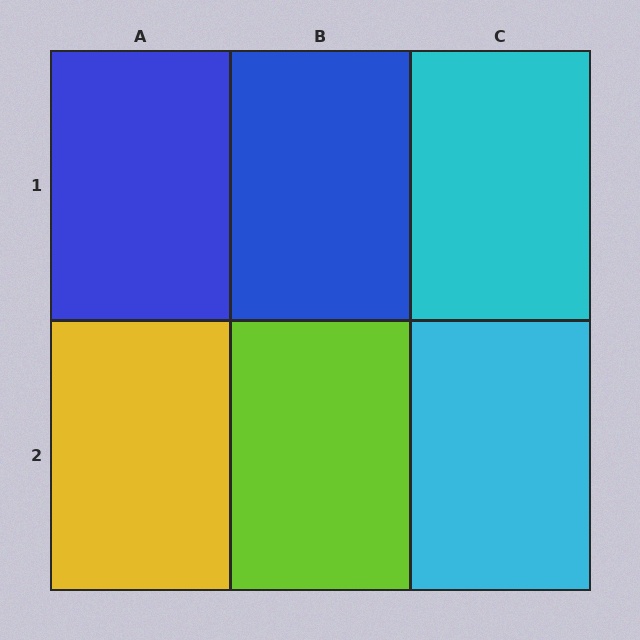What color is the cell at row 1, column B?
Blue.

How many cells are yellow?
1 cell is yellow.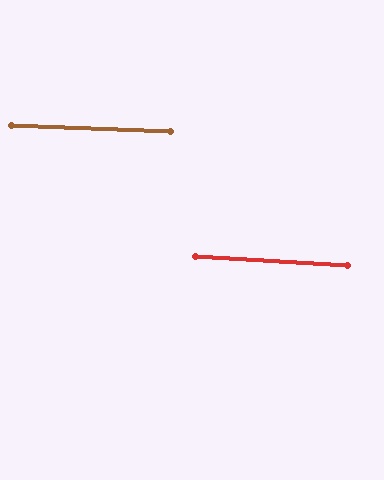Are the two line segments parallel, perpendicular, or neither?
Parallel — their directions differ by only 1.0°.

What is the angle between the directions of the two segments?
Approximately 1 degree.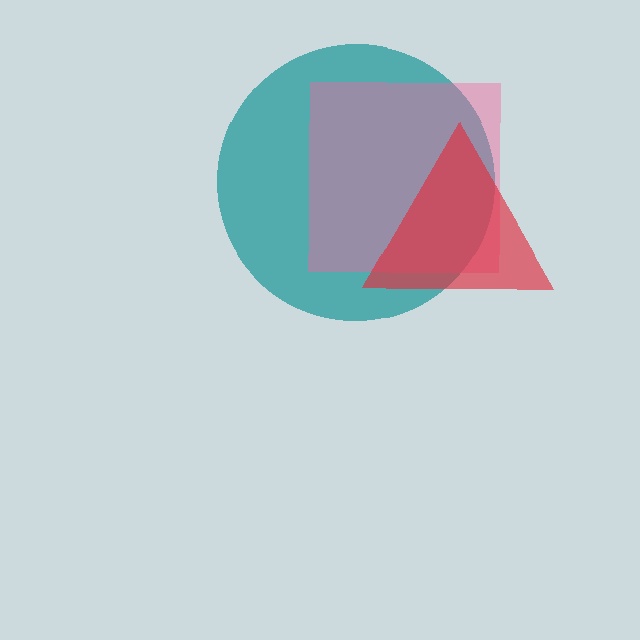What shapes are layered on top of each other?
The layered shapes are: a teal circle, a pink square, a red triangle.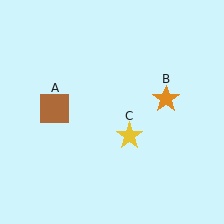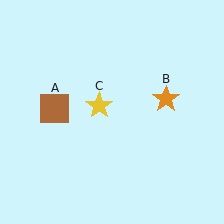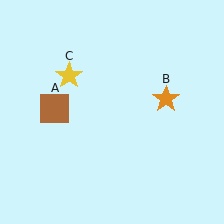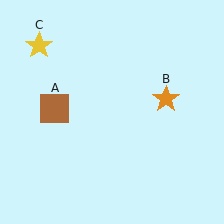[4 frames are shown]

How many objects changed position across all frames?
1 object changed position: yellow star (object C).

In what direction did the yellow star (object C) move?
The yellow star (object C) moved up and to the left.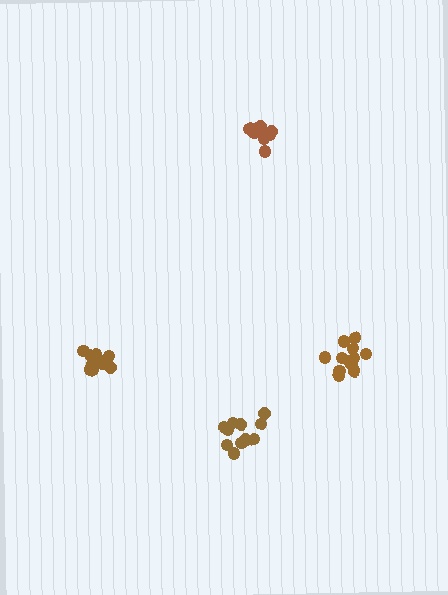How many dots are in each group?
Group 1: 12 dots, Group 2: 9 dots, Group 3: 14 dots, Group 4: 12 dots (47 total).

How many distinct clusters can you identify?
There are 4 distinct clusters.